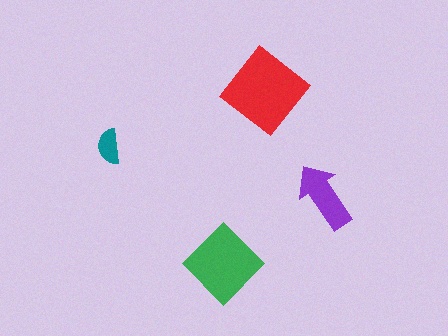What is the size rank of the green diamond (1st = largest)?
2nd.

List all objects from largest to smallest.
The red diamond, the green diamond, the purple arrow, the teal semicircle.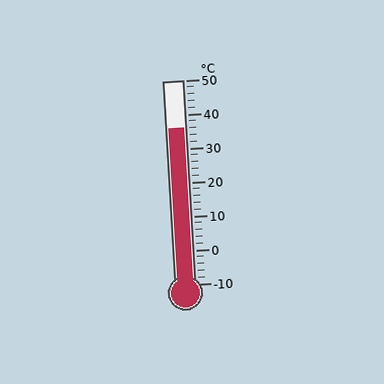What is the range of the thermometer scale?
The thermometer scale ranges from -10°C to 50°C.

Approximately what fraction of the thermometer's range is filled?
The thermometer is filled to approximately 75% of its range.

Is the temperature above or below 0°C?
The temperature is above 0°C.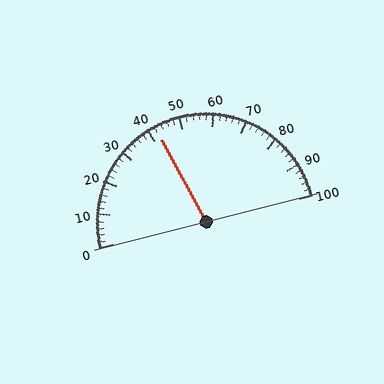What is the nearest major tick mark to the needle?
The nearest major tick mark is 40.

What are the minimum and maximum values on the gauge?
The gauge ranges from 0 to 100.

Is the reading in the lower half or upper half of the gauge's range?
The reading is in the lower half of the range (0 to 100).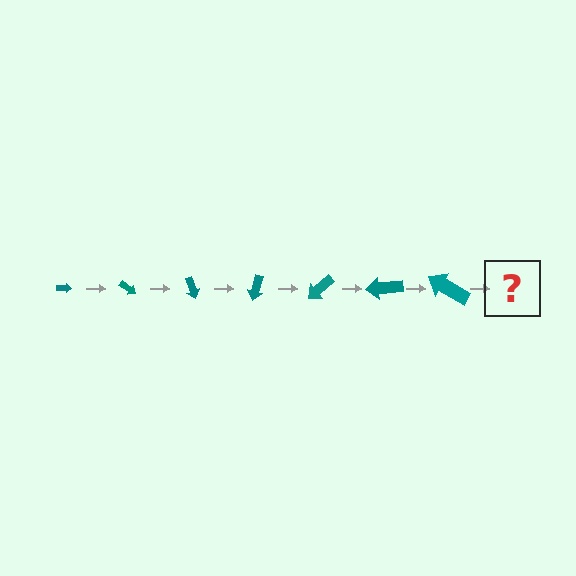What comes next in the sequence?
The next element should be an arrow, larger than the previous one and rotated 245 degrees from the start.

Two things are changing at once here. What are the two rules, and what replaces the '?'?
The two rules are that the arrow grows larger each step and it rotates 35 degrees each step. The '?' should be an arrow, larger than the previous one and rotated 245 degrees from the start.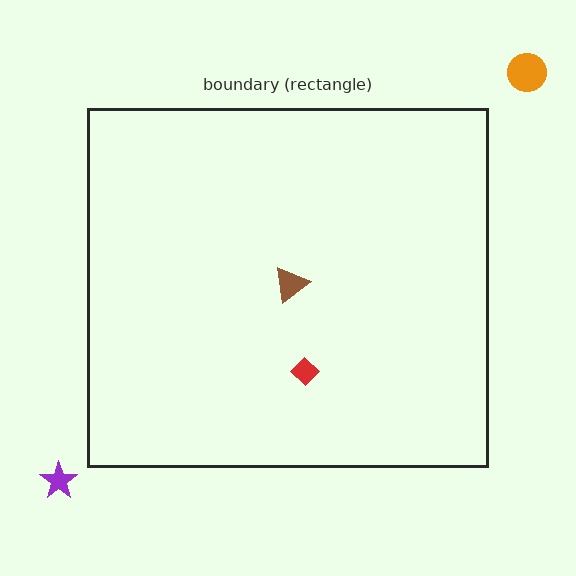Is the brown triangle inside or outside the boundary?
Inside.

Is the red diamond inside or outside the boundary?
Inside.